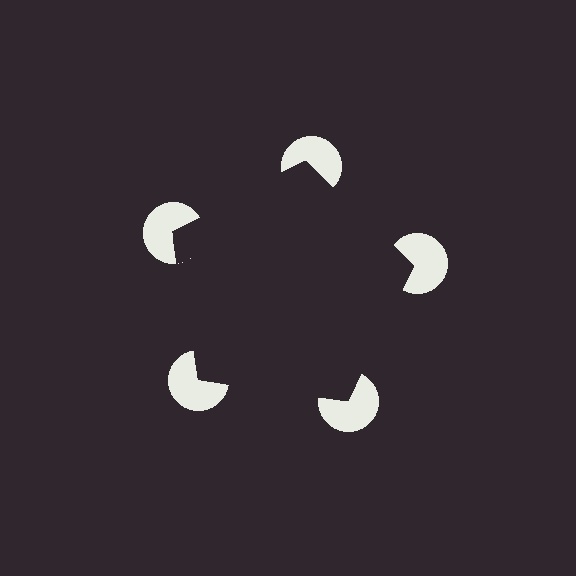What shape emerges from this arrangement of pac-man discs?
An illusory pentagon — its edges are inferred from the aligned wedge cuts in the pac-man discs, not physically drawn.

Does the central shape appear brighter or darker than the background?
It typically appears slightly darker than the background, even though no actual brightness change is drawn.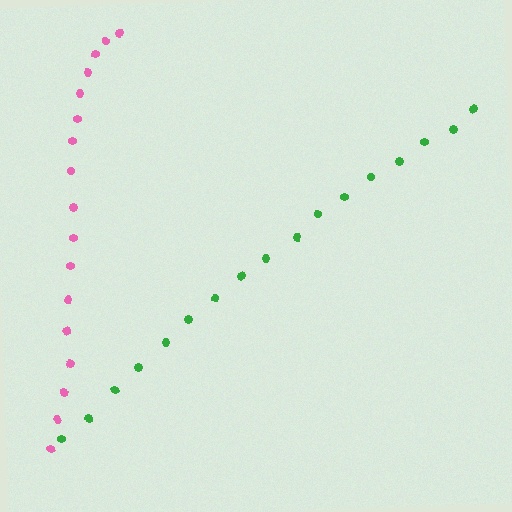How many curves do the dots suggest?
There are 2 distinct paths.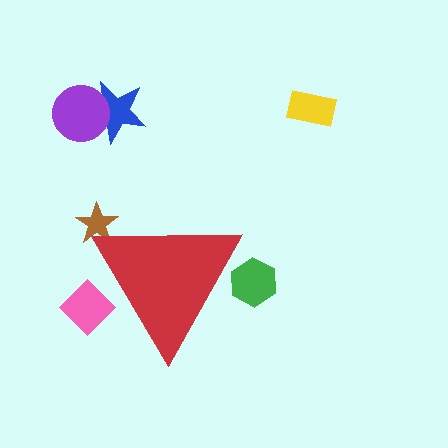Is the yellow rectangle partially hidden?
No, the yellow rectangle is fully visible.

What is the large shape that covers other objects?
A red triangle.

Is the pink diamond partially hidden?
Yes, the pink diamond is partially hidden behind the red triangle.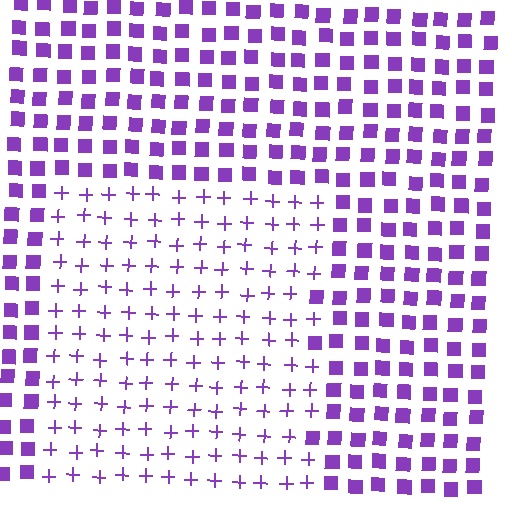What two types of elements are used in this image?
The image uses plus signs inside the rectangle region and squares outside it.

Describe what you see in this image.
The image is filled with small purple elements arranged in a uniform grid. A rectangle-shaped region contains plus signs, while the surrounding area contains squares. The boundary is defined purely by the change in element shape.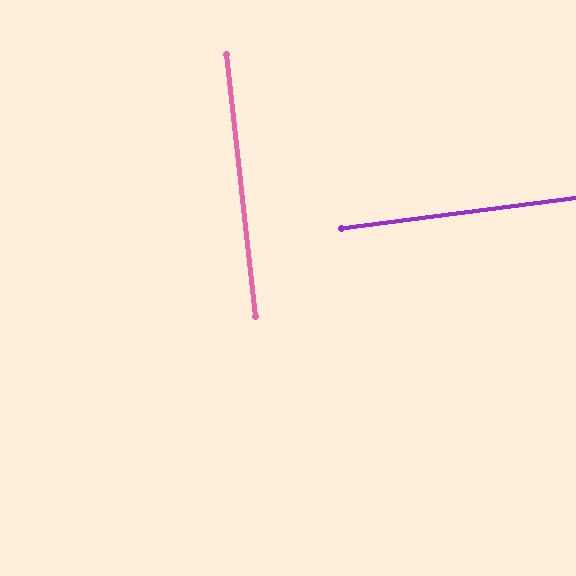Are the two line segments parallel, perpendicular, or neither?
Perpendicular — they meet at approximately 89°.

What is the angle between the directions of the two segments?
Approximately 89 degrees.